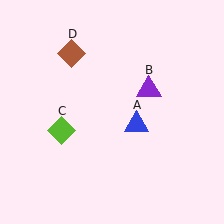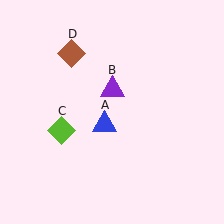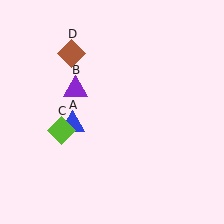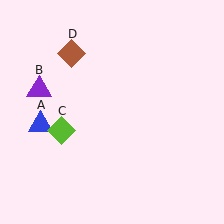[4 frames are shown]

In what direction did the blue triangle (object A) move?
The blue triangle (object A) moved left.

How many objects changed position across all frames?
2 objects changed position: blue triangle (object A), purple triangle (object B).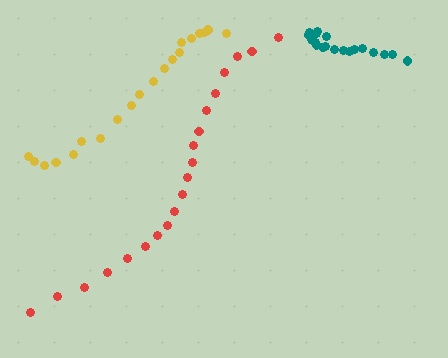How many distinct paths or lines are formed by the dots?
There are 3 distinct paths.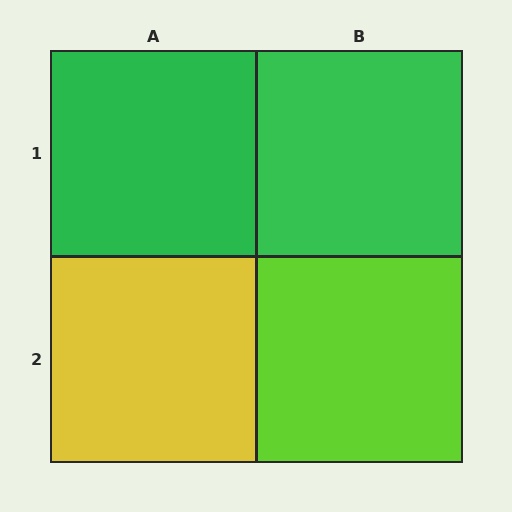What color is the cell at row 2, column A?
Yellow.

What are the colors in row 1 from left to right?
Green, green.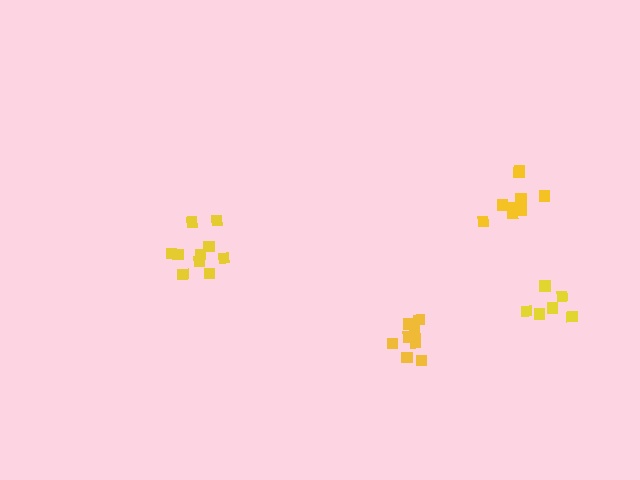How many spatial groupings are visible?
There are 4 spatial groupings.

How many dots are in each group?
Group 1: 9 dots, Group 2: 8 dots, Group 3: 6 dots, Group 4: 10 dots (33 total).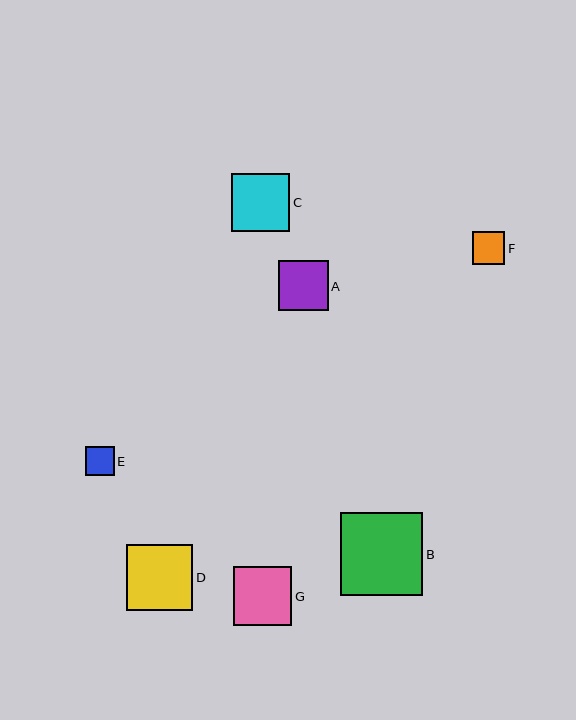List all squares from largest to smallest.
From largest to smallest: B, D, G, C, A, F, E.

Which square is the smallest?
Square E is the smallest with a size of approximately 29 pixels.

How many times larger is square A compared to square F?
Square A is approximately 1.5 times the size of square F.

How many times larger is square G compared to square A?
Square G is approximately 1.2 times the size of square A.